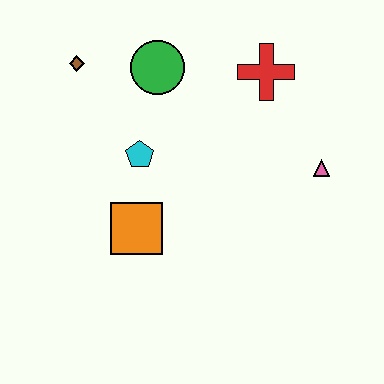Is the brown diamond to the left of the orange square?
Yes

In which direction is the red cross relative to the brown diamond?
The red cross is to the right of the brown diamond.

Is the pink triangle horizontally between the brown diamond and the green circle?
No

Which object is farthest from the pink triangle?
The brown diamond is farthest from the pink triangle.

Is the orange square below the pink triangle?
Yes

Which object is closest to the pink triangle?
The red cross is closest to the pink triangle.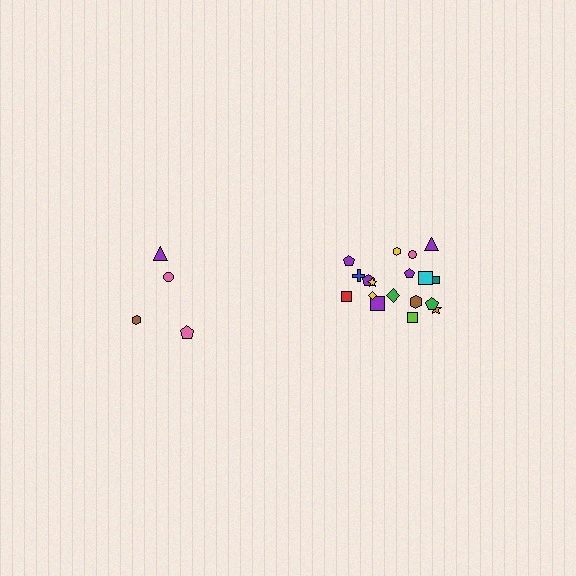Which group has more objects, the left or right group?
The right group.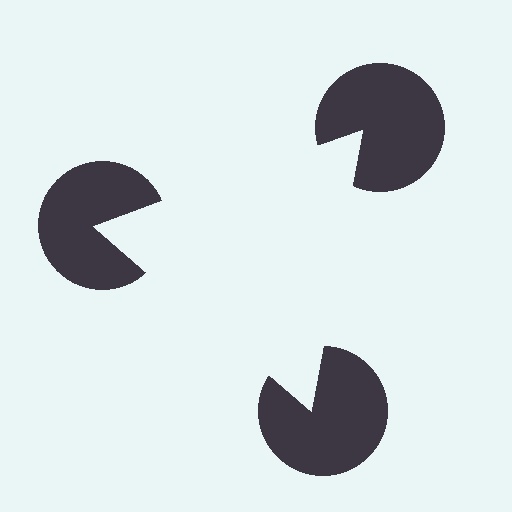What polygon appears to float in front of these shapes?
An illusory triangle — its edges are inferred from the aligned wedge cuts in the pac-man discs, not physically drawn.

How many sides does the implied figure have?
3 sides.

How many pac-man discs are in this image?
There are 3 — one at each vertex of the illusory triangle.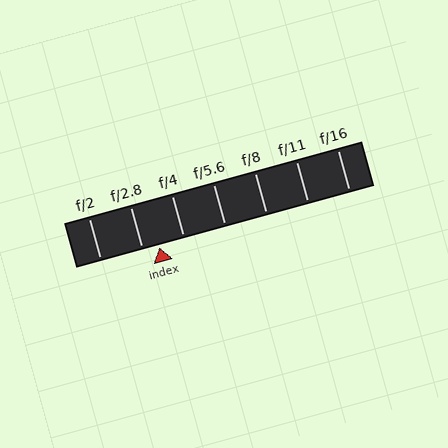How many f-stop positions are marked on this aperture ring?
There are 7 f-stop positions marked.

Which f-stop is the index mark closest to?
The index mark is closest to f/2.8.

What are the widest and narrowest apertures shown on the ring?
The widest aperture shown is f/2 and the narrowest is f/16.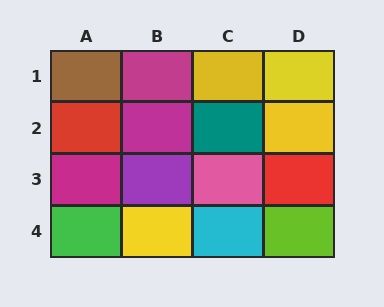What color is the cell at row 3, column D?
Red.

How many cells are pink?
1 cell is pink.